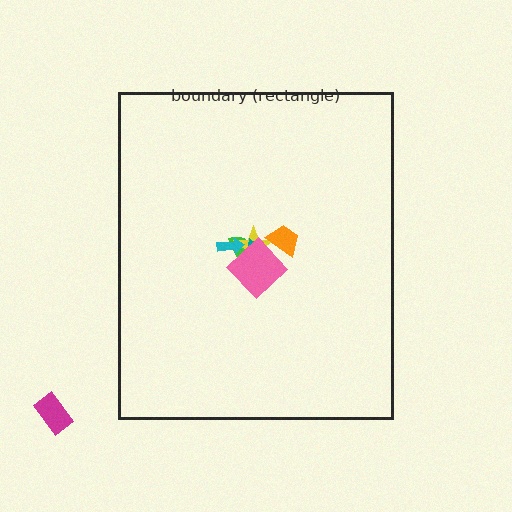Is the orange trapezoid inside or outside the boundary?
Inside.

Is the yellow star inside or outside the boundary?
Inside.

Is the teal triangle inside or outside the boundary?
Inside.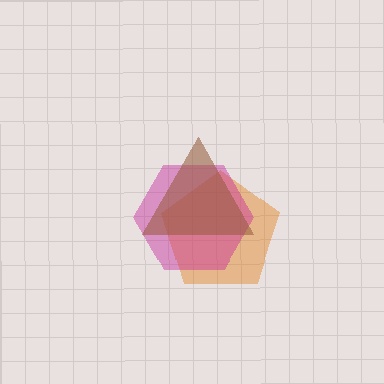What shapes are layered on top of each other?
The layered shapes are: an orange pentagon, a magenta hexagon, a brown triangle.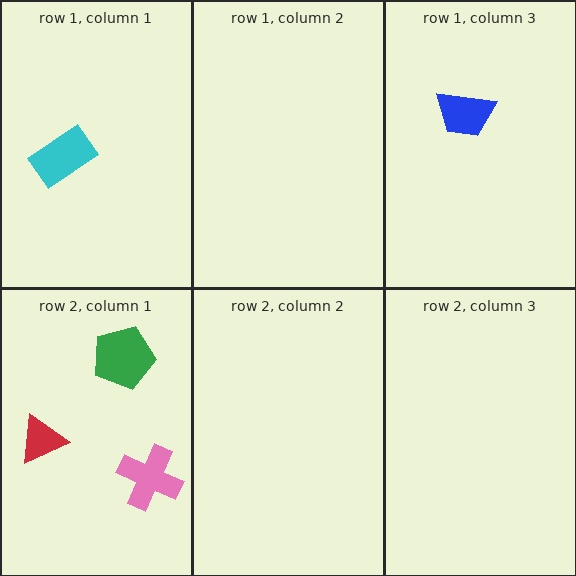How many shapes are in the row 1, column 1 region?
1.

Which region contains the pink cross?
The row 2, column 1 region.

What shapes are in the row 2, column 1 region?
The red triangle, the pink cross, the green pentagon.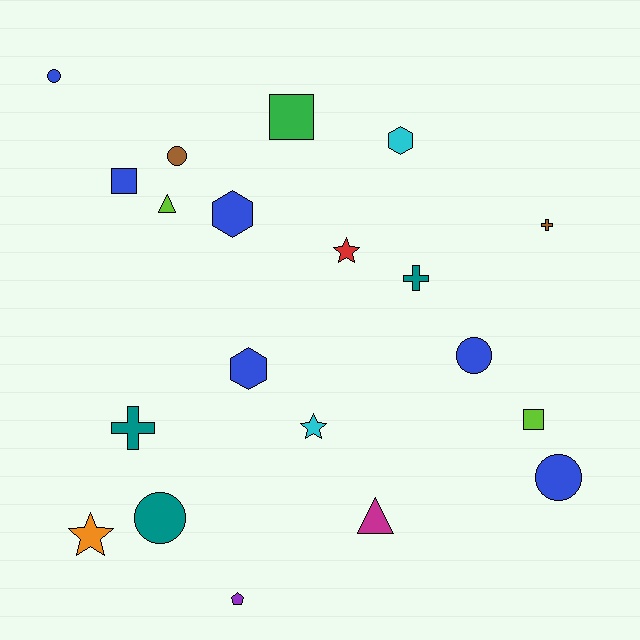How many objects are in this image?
There are 20 objects.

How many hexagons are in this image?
There are 3 hexagons.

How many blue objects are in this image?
There are 6 blue objects.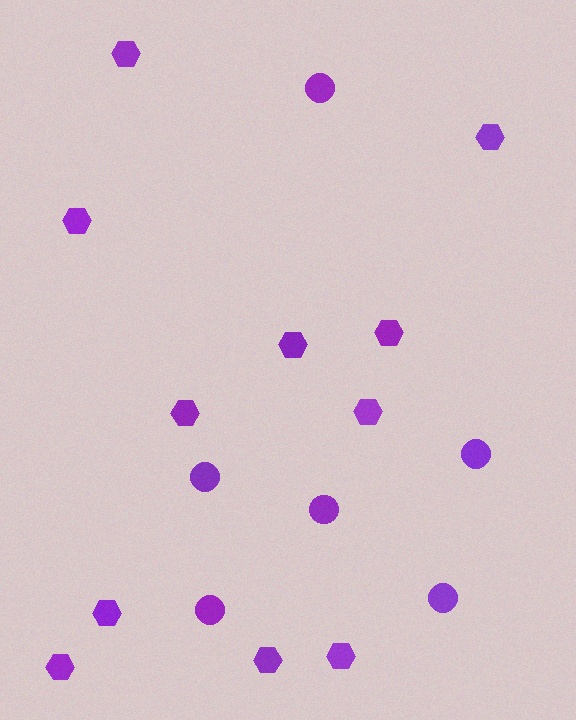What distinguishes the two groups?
There are 2 groups: one group of hexagons (11) and one group of circles (6).